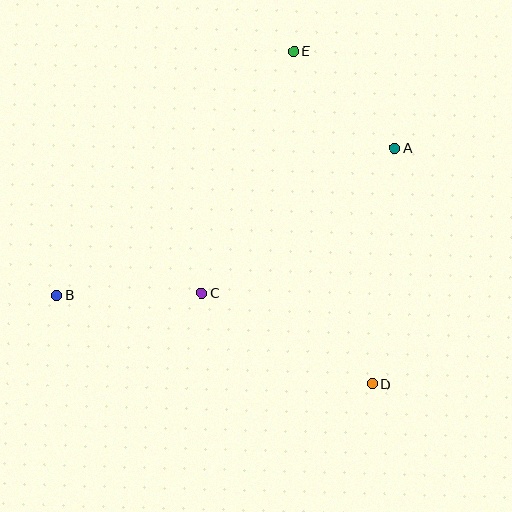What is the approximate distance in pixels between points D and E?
The distance between D and E is approximately 342 pixels.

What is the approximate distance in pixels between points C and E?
The distance between C and E is approximately 259 pixels.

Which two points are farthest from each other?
Points A and B are farthest from each other.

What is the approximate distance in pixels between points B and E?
The distance between B and E is approximately 340 pixels.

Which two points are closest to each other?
Points A and E are closest to each other.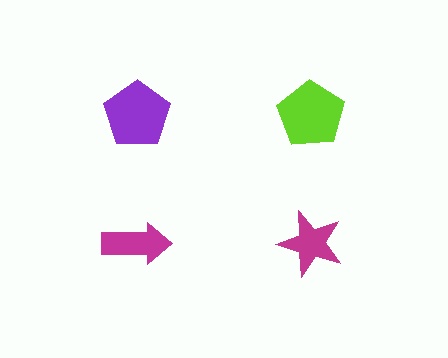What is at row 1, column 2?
A lime pentagon.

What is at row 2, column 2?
A magenta star.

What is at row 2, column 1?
A magenta arrow.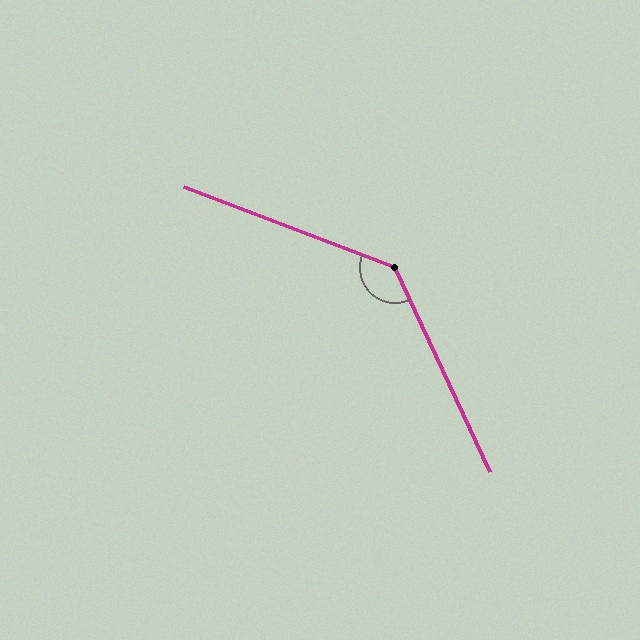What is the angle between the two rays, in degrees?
Approximately 136 degrees.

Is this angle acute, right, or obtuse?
It is obtuse.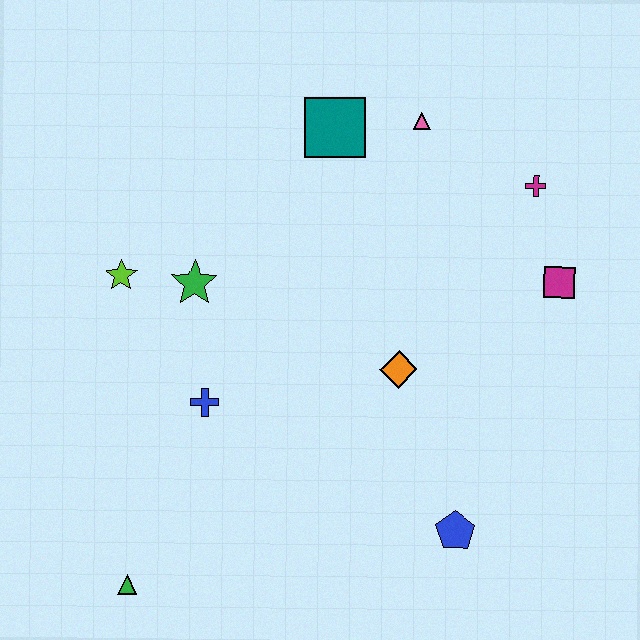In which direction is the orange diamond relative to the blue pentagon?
The orange diamond is above the blue pentagon.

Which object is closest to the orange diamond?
The blue pentagon is closest to the orange diamond.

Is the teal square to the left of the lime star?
No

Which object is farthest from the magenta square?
The green triangle is farthest from the magenta square.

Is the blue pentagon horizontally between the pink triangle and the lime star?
No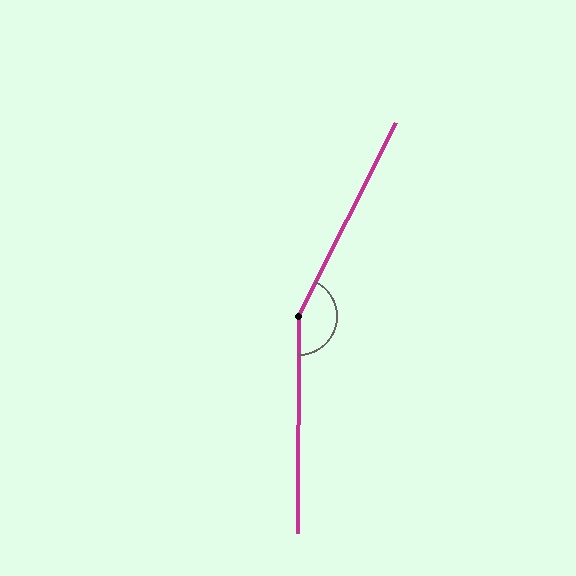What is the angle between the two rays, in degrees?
Approximately 153 degrees.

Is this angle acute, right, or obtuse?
It is obtuse.